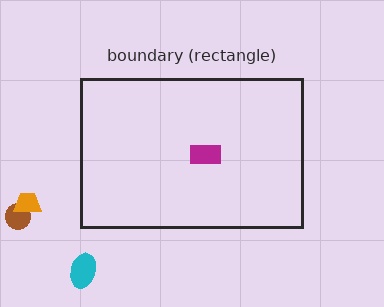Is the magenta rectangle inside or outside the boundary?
Inside.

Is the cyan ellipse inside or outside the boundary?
Outside.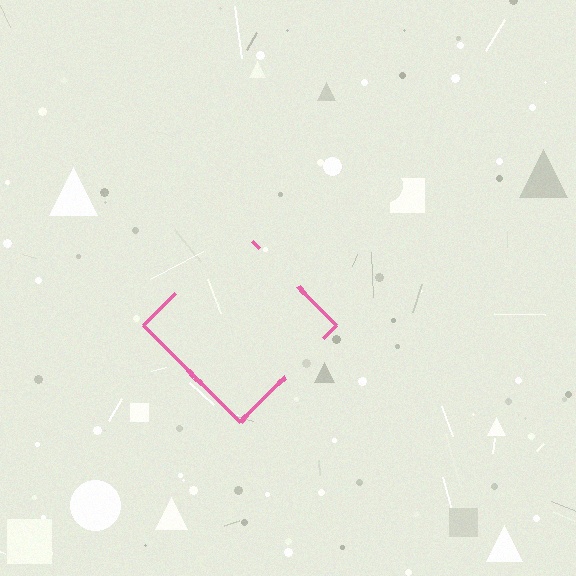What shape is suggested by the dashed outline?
The dashed outline suggests a diamond.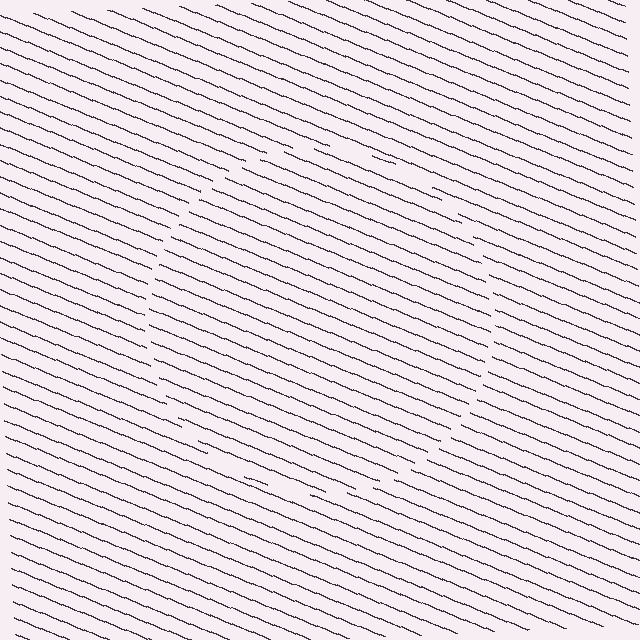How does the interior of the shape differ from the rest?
The interior of the shape contains the same grating, shifted by half a period — the contour is defined by the phase discontinuity where line-ends from the inner and outer gratings abut.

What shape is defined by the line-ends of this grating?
An illusory circle. The interior of the shape contains the same grating, shifted by half a period — the contour is defined by the phase discontinuity where line-ends from the inner and outer gratings abut.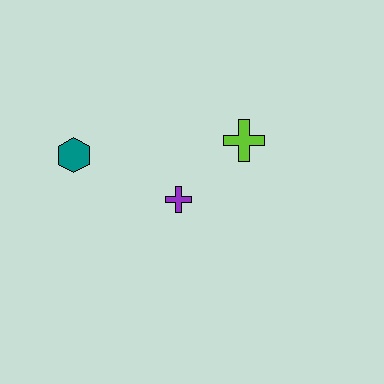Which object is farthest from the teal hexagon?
The lime cross is farthest from the teal hexagon.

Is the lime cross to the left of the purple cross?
No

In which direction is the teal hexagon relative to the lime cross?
The teal hexagon is to the left of the lime cross.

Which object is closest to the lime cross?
The purple cross is closest to the lime cross.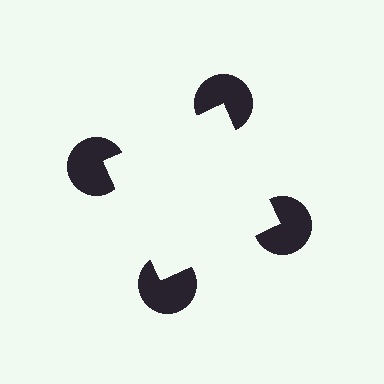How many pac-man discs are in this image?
There are 4 — one at each vertex of the illusory square.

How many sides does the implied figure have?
4 sides.